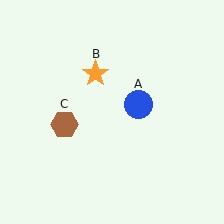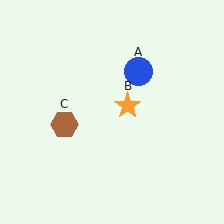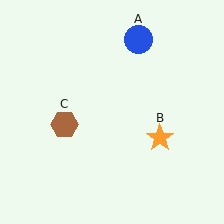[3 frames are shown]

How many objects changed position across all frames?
2 objects changed position: blue circle (object A), orange star (object B).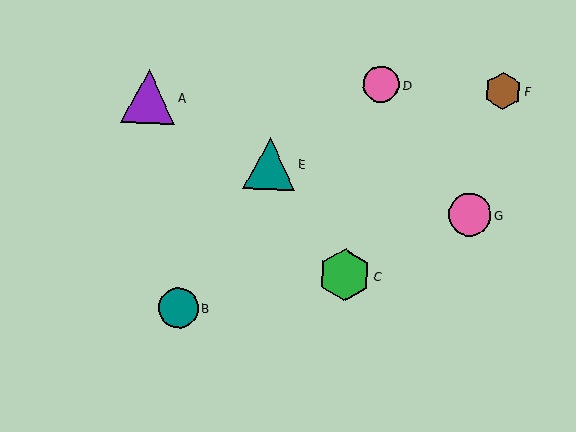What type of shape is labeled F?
Shape F is a brown hexagon.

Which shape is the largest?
The purple triangle (labeled A) is the largest.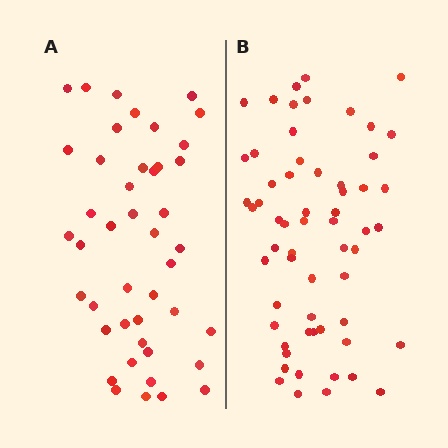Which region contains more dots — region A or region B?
Region B (the right region) has more dots.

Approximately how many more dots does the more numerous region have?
Region B has approximately 15 more dots than region A.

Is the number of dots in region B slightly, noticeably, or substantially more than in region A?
Region B has noticeably more, but not dramatically so. The ratio is roughly 1.4 to 1.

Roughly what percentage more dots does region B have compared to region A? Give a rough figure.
About 35% more.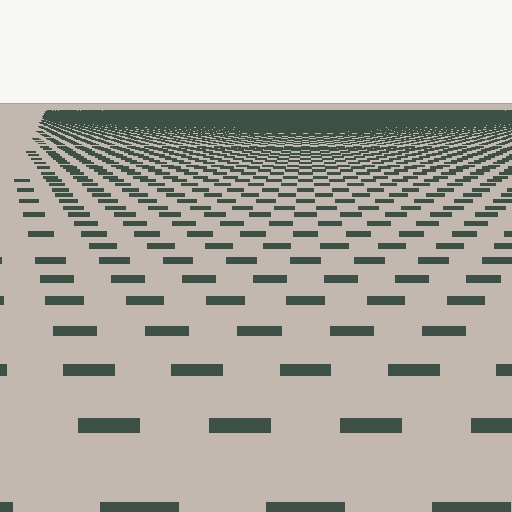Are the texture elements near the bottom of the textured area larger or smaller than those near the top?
Larger. Near the bottom, elements are closer to the viewer and appear at a bigger on-screen size.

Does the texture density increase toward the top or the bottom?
Density increases toward the top.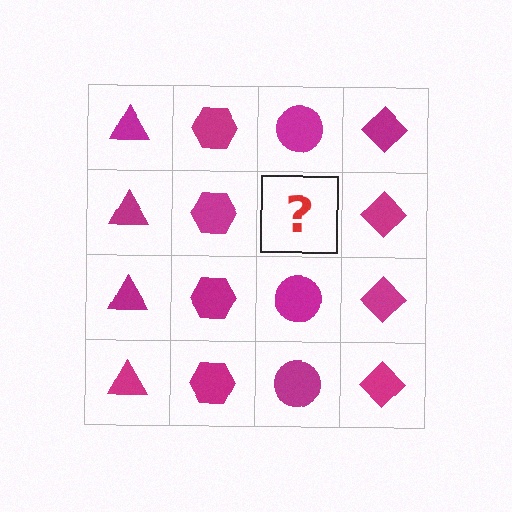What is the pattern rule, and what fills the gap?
The rule is that each column has a consistent shape. The gap should be filled with a magenta circle.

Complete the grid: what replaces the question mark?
The question mark should be replaced with a magenta circle.